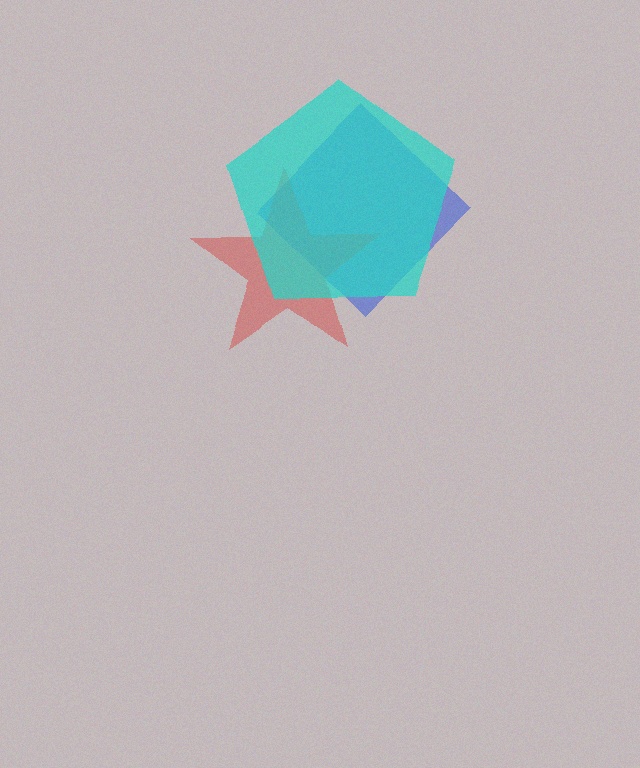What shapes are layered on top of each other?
The layered shapes are: a blue diamond, a red star, a cyan pentagon.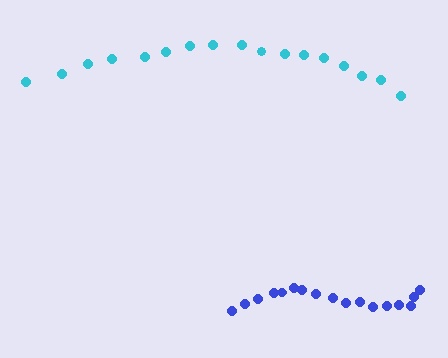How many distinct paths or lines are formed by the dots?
There are 2 distinct paths.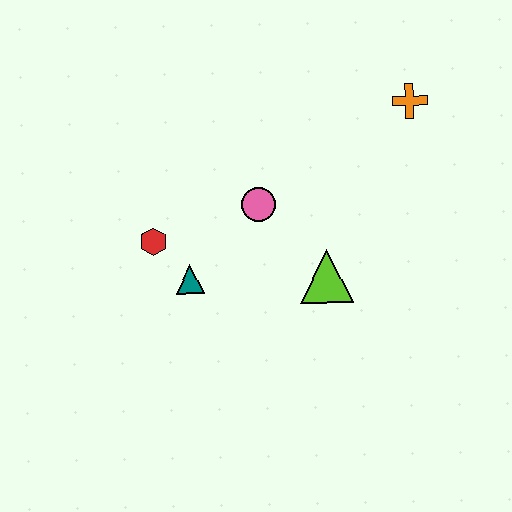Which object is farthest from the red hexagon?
The orange cross is farthest from the red hexagon.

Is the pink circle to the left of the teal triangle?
No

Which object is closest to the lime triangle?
The pink circle is closest to the lime triangle.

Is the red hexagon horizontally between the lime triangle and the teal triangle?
No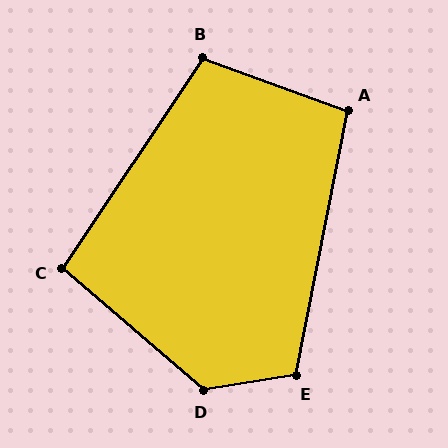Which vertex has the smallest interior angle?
C, at approximately 97 degrees.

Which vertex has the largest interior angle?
D, at approximately 130 degrees.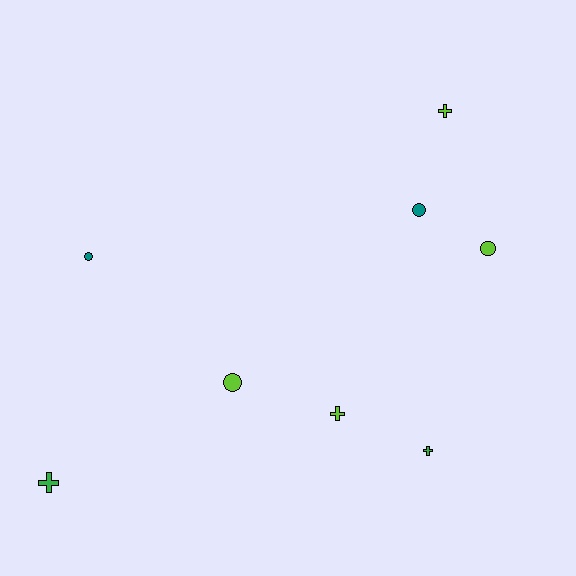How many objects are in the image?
There are 8 objects.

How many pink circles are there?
There are no pink circles.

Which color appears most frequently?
Lime, with 4 objects.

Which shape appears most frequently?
Cross, with 4 objects.